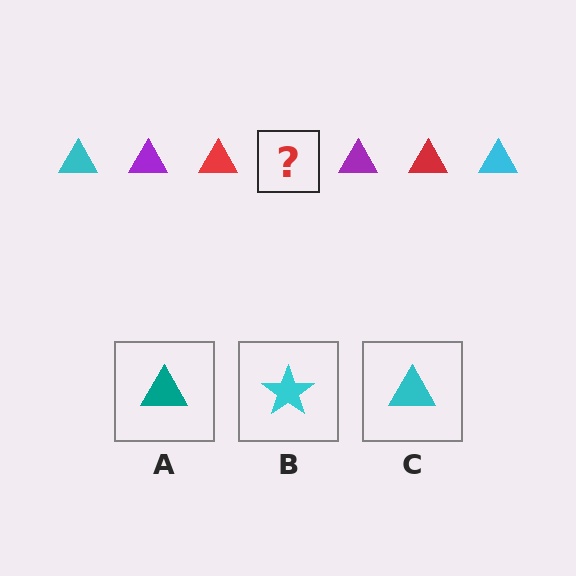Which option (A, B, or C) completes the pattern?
C.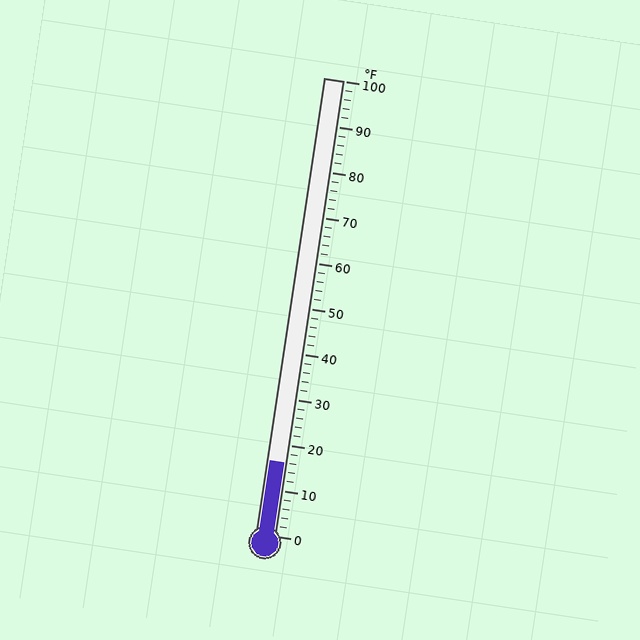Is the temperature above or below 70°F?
The temperature is below 70°F.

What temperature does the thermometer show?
The thermometer shows approximately 16°F.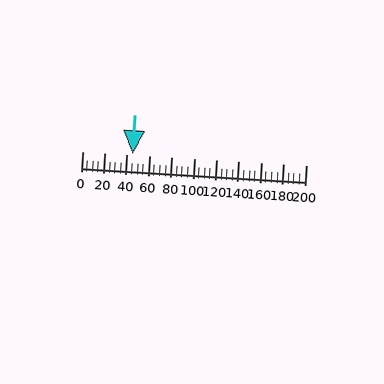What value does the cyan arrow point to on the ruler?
The cyan arrow points to approximately 45.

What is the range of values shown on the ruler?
The ruler shows values from 0 to 200.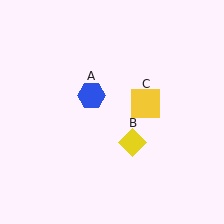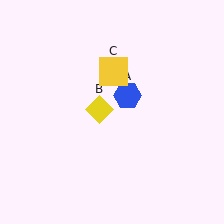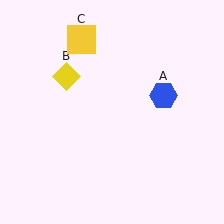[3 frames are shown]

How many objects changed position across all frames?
3 objects changed position: blue hexagon (object A), yellow diamond (object B), yellow square (object C).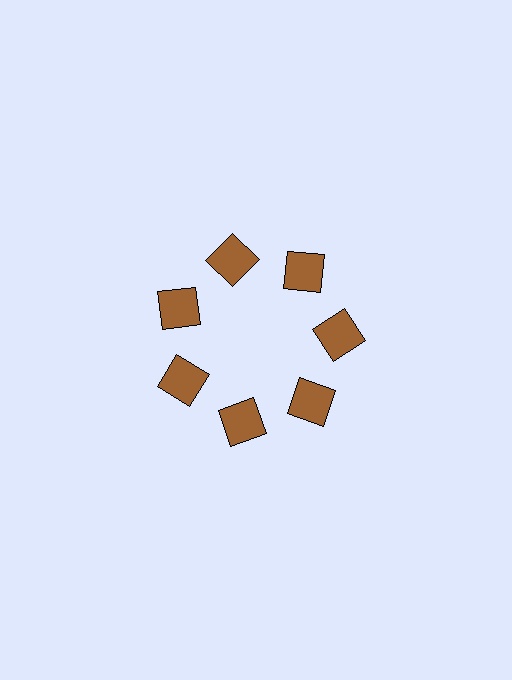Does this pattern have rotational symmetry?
Yes, this pattern has 7-fold rotational symmetry. It looks the same after rotating 51 degrees around the center.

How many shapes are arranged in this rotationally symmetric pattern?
There are 7 shapes, arranged in 7 groups of 1.